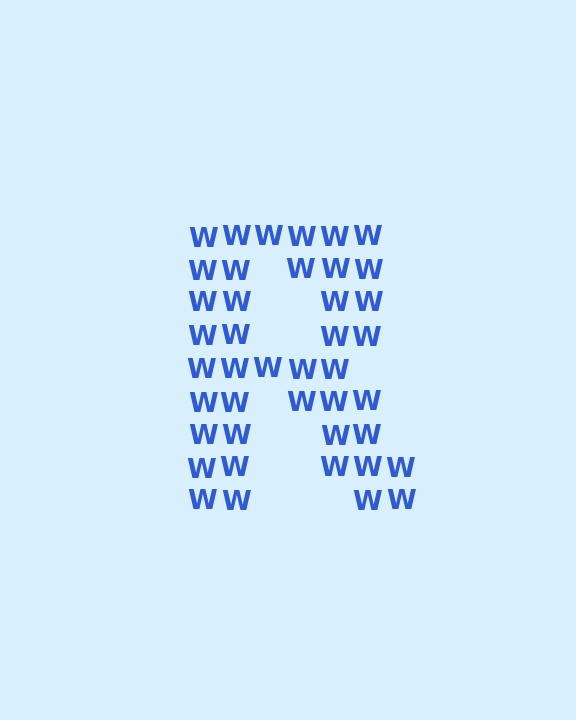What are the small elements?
The small elements are letter W's.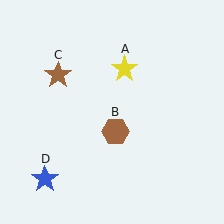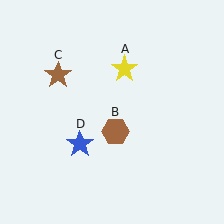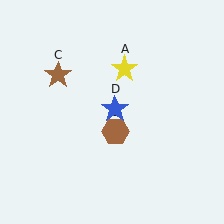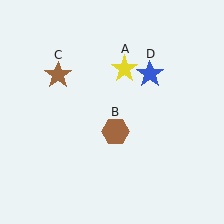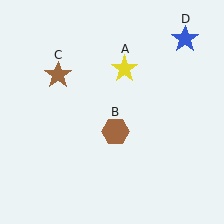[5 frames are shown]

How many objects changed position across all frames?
1 object changed position: blue star (object D).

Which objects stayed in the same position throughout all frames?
Yellow star (object A) and brown hexagon (object B) and brown star (object C) remained stationary.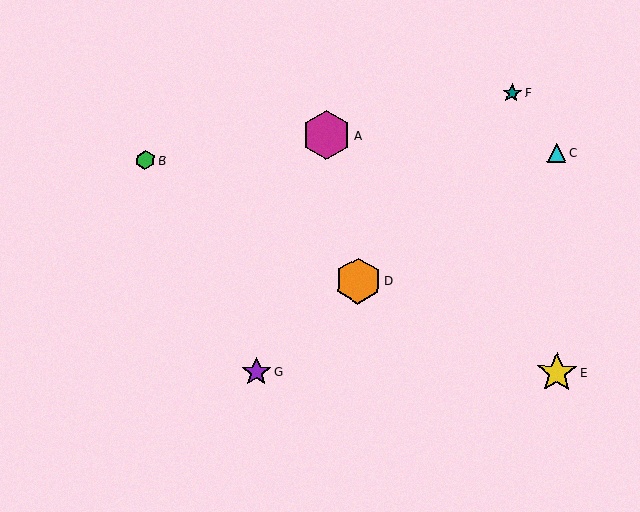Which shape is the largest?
The magenta hexagon (labeled A) is the largest.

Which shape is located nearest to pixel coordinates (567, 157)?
The cyan triangle (labeled C) at (556, 153) is nearest to that location.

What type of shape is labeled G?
Shape G is a purple star.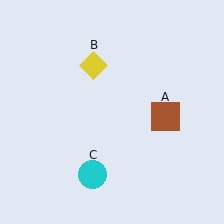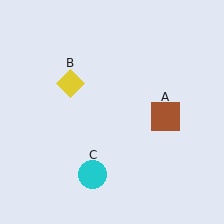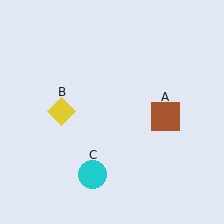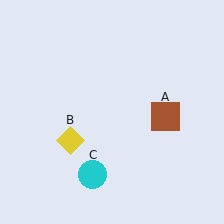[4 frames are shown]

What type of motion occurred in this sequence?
The yellow diamond (object B) rotated counterclockwise around the center of the scene.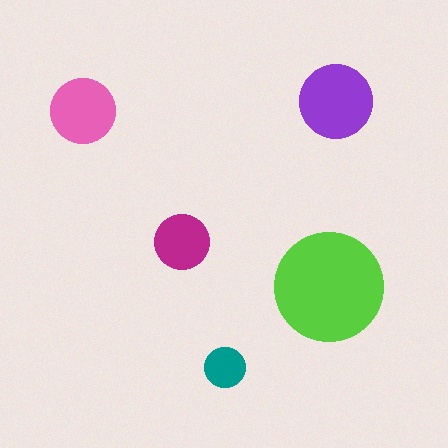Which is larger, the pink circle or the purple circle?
The purple one.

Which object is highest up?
The purple circle is topmost.